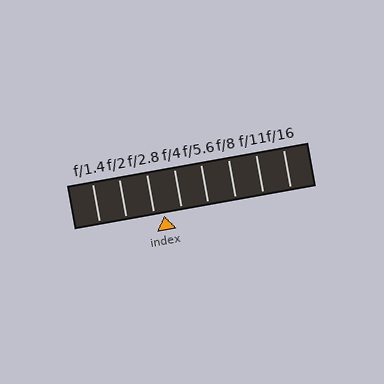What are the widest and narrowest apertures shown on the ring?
The widest aperture shown is f/1.4 and the narrowest is f/16.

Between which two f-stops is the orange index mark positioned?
The index mark is between f/2.8 and f/4.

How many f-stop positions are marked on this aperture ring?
There are 8 f-stop positions marked.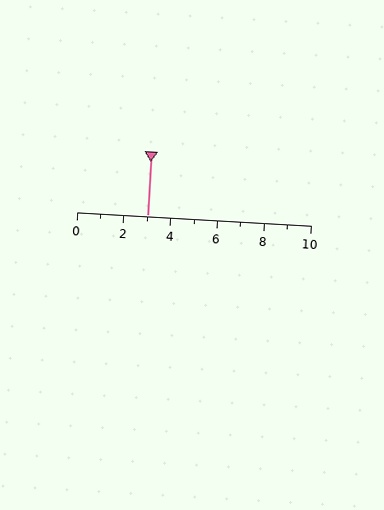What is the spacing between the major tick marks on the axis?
The major ticks are spaced 2 apart.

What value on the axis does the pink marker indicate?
The marker indicates approximately 3.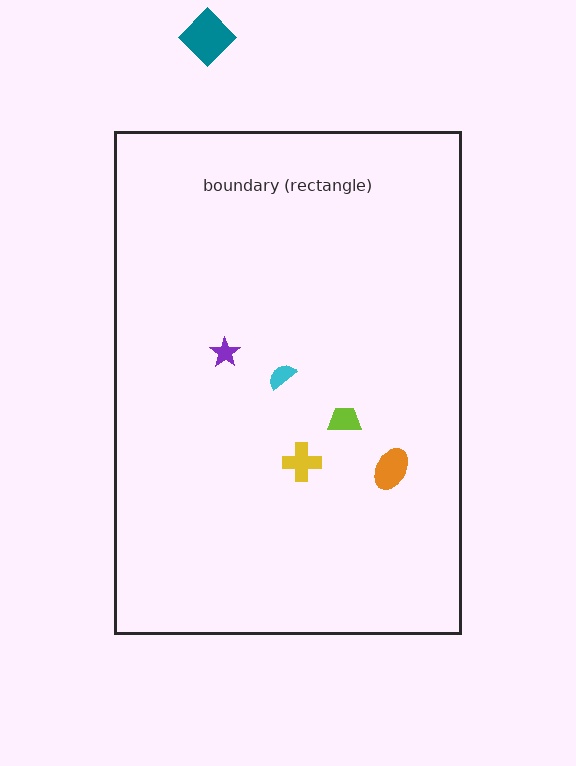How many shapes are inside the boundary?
5 inside, 1 outside.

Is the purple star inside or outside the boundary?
Inside.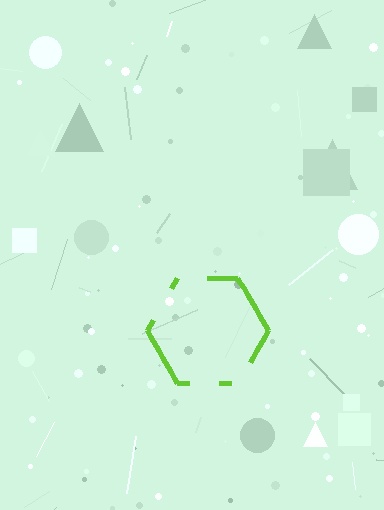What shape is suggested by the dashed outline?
The dashed outline suggests a hexagon.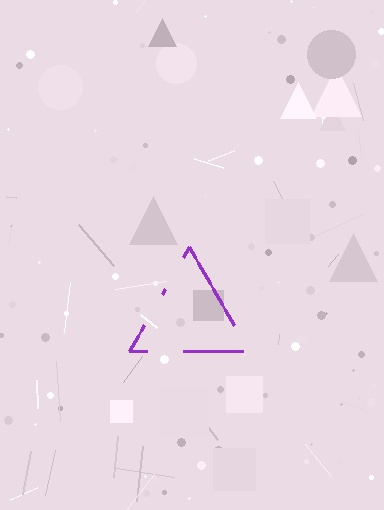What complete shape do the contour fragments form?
The contour fragments form a triangle.